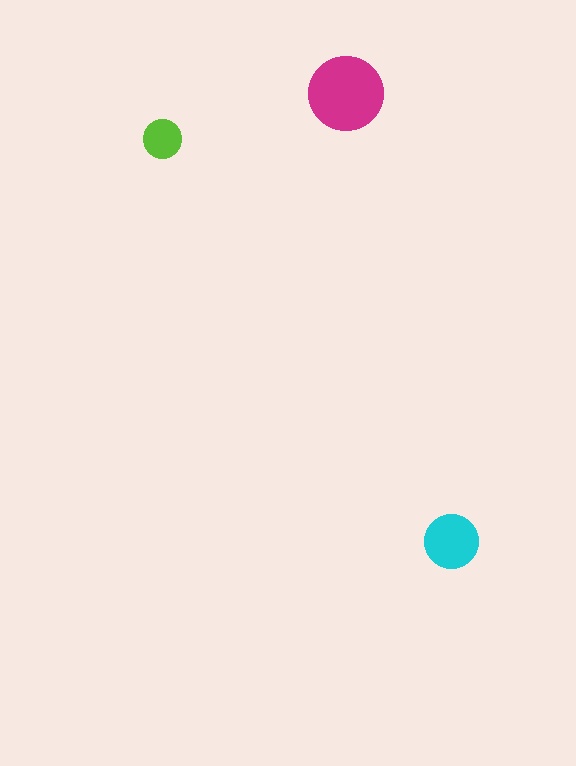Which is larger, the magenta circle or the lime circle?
The magenta one.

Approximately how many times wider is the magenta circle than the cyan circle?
About 1.5 times wider.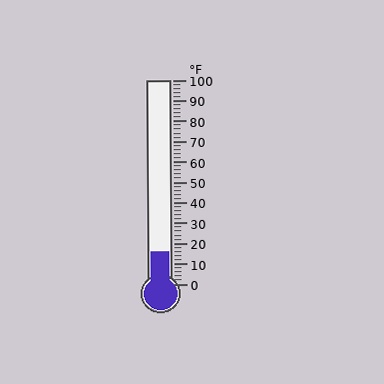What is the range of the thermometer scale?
The thermometer scale ranges from 0°F to 100°F.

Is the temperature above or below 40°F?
The temperature is below 40°F.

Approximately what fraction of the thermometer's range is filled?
The thermometer is filled to approximately 15% of its range.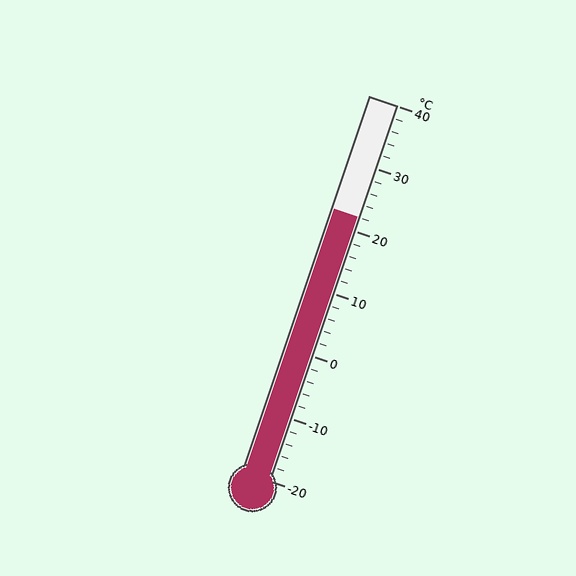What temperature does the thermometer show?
The thermometer shows approximately 22°C.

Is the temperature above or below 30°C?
The temperature is below 30°C.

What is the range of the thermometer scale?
The thermometer scale ranges from -20°C to 40°C.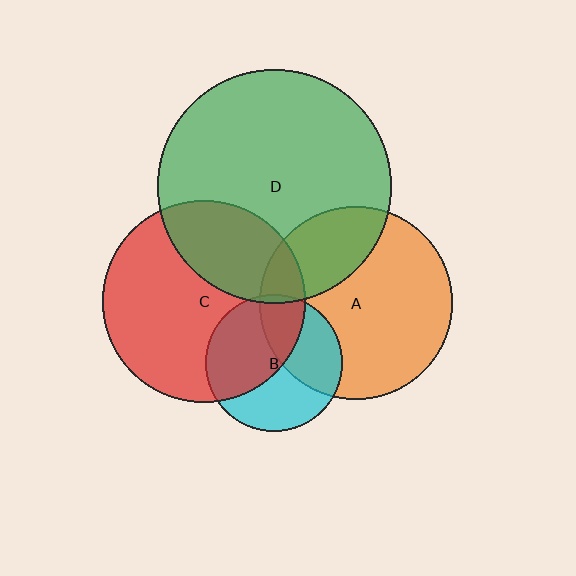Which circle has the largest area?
Circle D (green).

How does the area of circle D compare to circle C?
Approximately 1.3 times.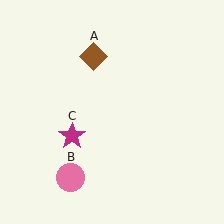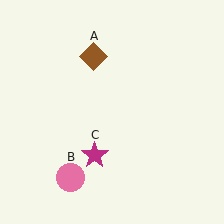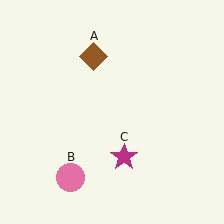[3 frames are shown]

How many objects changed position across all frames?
1 object changed position: magenta star (object C).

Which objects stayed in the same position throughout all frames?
Brown diamond (object A) and pink circle (object B) remained stationary.